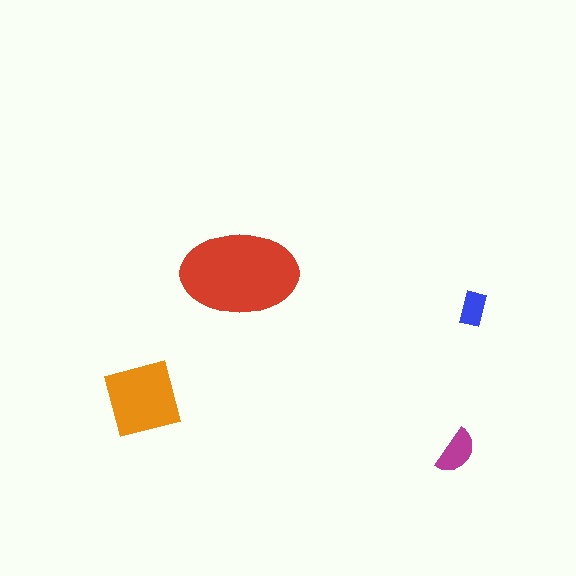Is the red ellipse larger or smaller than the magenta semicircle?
Larger.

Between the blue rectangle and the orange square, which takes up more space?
The orange square.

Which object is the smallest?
The blue rectangle.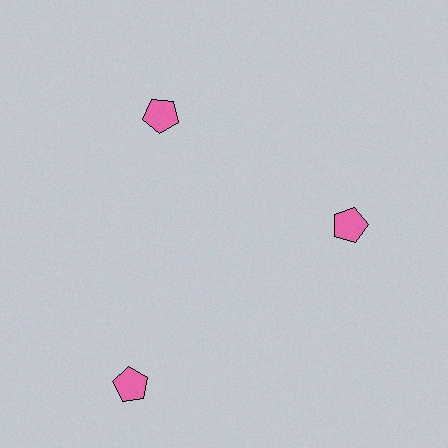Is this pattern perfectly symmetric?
No. The 3 pink pentagons are arranged in a ring, but one element near the 7 o'clock position is pushed outward from the center, breaking the 3-fold rotational symmetry.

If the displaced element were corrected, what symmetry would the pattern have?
It would have 3-fold rotational symmetry — the pattern would map onto itself every 120 degrees.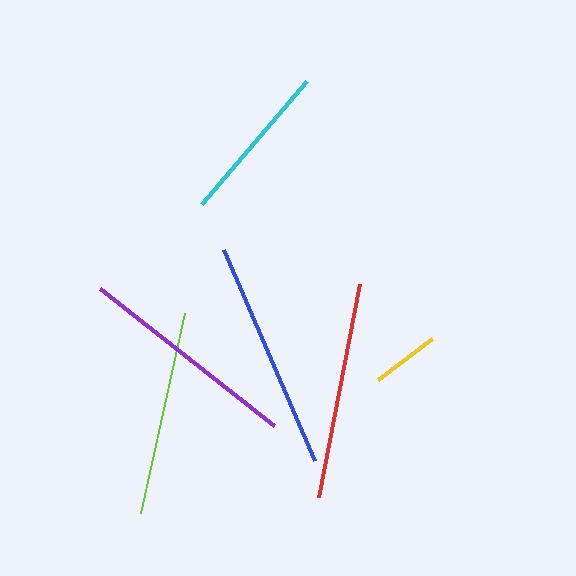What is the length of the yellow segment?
The yellow segment is approximately 68 pixels long.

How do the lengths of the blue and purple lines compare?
The blue and purple lines are approximately the same length.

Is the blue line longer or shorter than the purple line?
The blue line is longer than the purple line.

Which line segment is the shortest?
The yellow line is the shortest at approximately 68 pixels.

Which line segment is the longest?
The blue line is the longest at approximately 230 pixels.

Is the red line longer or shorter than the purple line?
The purple line is longer than the red line.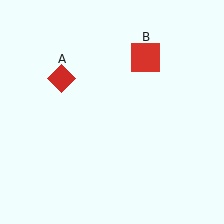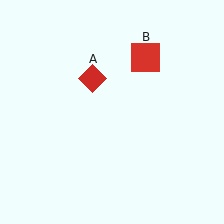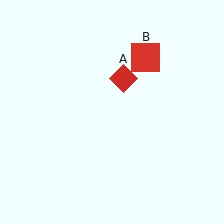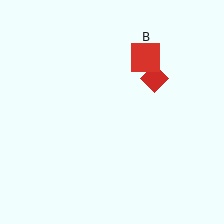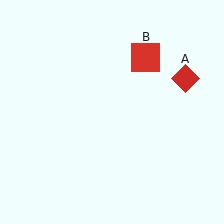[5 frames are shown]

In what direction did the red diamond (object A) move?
The red diamond (object A) moved right.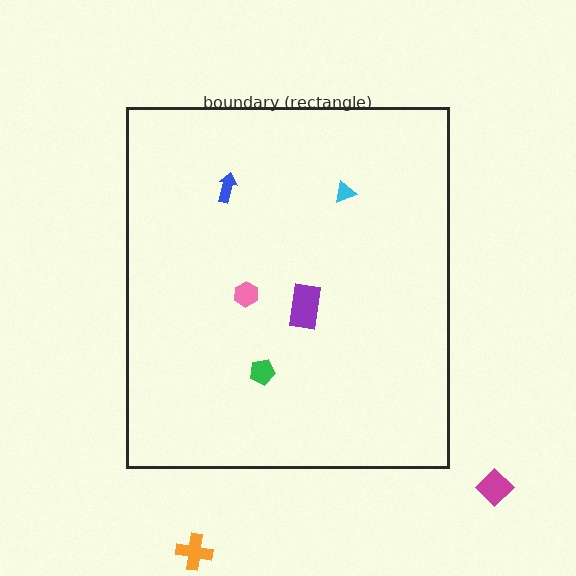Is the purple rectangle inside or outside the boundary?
Inside.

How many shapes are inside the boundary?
5 inside, 2 outside.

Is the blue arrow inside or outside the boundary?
Inside.